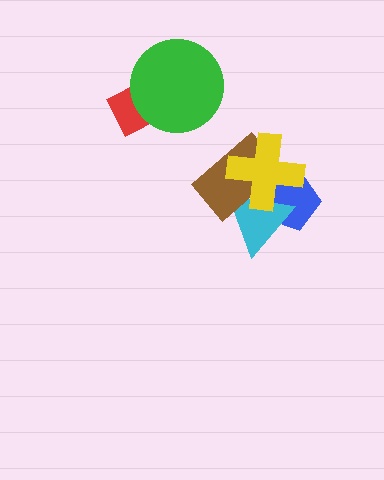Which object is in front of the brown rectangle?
The yellow cross is in front of the brown rectangle.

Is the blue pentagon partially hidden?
Yes, it is partially covered by another shape.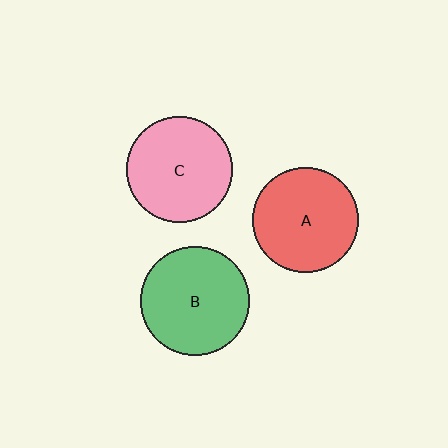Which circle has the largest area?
Circle B (green).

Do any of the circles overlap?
No, none of the circles overlap.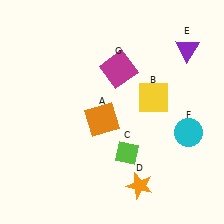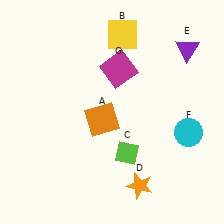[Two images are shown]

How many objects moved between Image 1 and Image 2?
1 object moved between the two images.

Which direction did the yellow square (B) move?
The yellow square (B) moved up.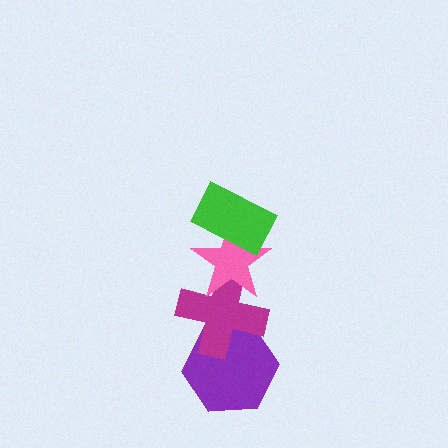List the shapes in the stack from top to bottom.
From top to bottom: the green rectangle, the pink star, the magenta cross, the purple hexagon.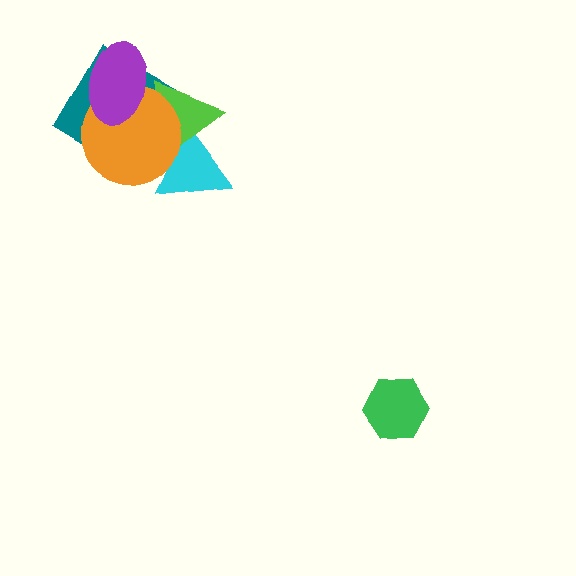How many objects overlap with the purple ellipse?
3 objects overlap with the purple ellipse.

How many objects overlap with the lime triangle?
4 objects overlap with the lime triangle.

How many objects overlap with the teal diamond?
3 objects overlap with the teal diamond.